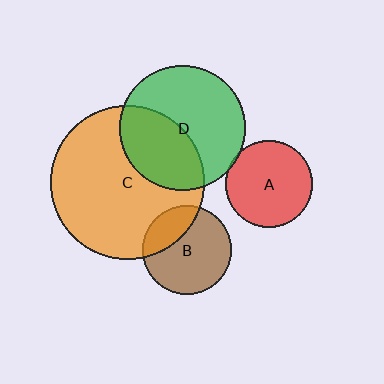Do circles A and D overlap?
Yes.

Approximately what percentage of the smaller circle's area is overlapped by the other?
Approximately 5%.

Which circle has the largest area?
Circle C (orange).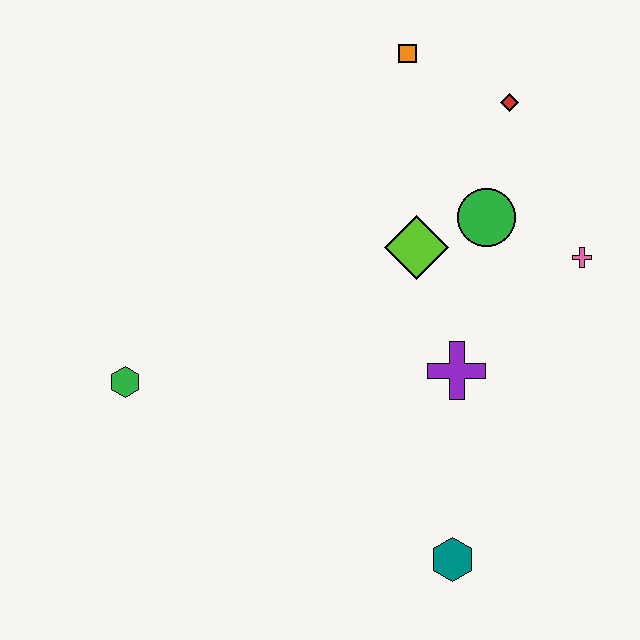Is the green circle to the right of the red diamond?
No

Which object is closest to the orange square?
The red diamond is closest to the orange square.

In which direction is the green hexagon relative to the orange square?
The green hexagon is below the orange square.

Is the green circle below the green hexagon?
No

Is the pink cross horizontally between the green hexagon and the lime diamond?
No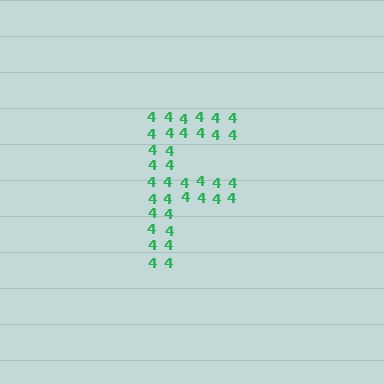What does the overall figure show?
The overall figure shows the letter F.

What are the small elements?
The small elements are digit 4's.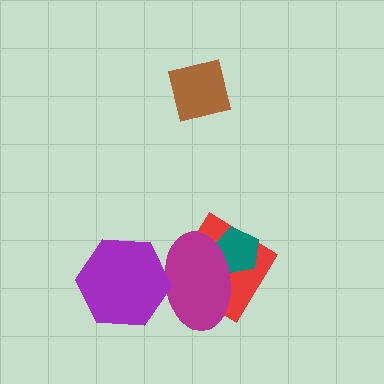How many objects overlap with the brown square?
0 objects overlap with the brown square.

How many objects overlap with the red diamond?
2 objects overlap with the red diamond.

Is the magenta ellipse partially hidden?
Yes, it is partially covered by another shape.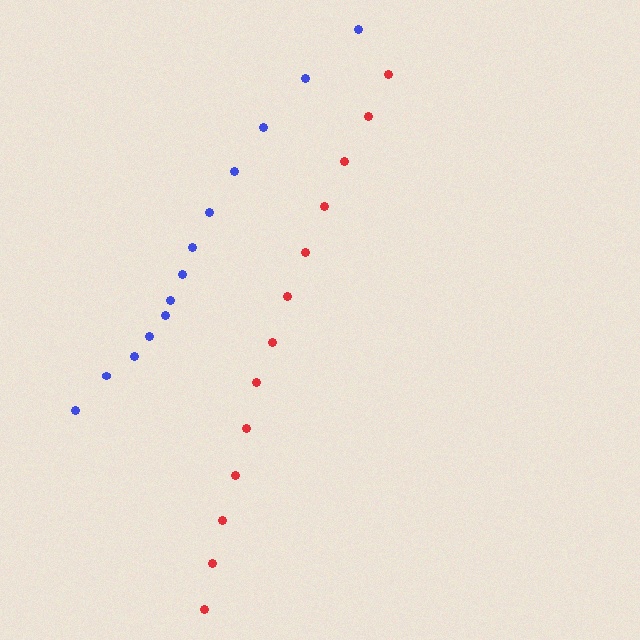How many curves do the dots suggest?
There are 2 distinct paths.